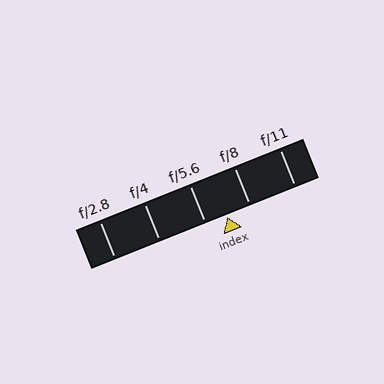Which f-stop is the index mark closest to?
The index mark is closest to f/5.6.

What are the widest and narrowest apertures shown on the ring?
The widest aperture shown is f/2.8 and the narrowest is f/11.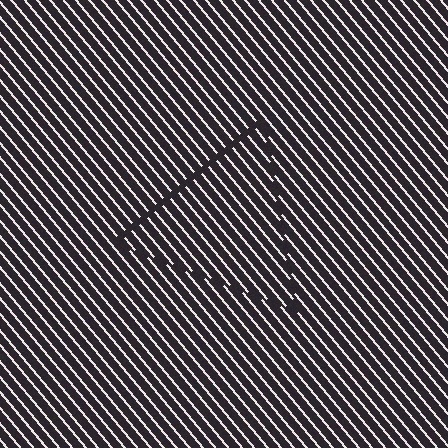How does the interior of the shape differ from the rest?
The interior of the shape contains the same grating, shifted by half a period — the contour is defined by the phase discontinuity where line-ends from the inner and outer gratings abut.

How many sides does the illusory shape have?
3 sides — the line-ends trace a triangle.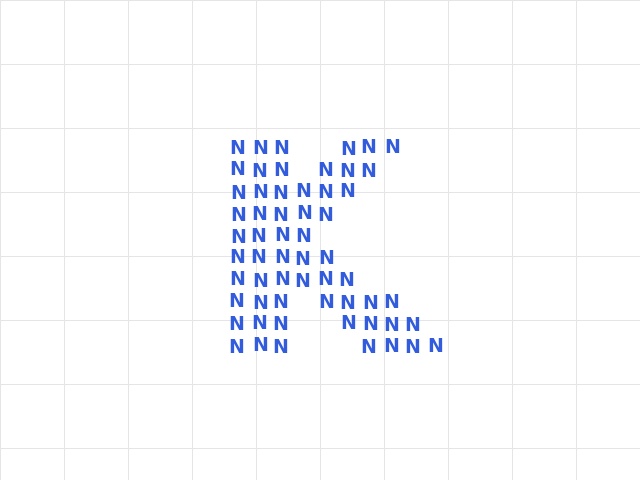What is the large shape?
The large shape is the letter K.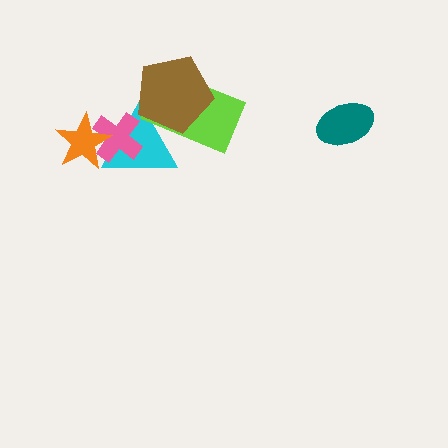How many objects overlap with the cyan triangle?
4 objects overlap with the cyan triangle.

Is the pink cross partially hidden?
Yes, it is partially covered by another shape.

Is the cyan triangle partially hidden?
Yes, it is partially covered by another shape.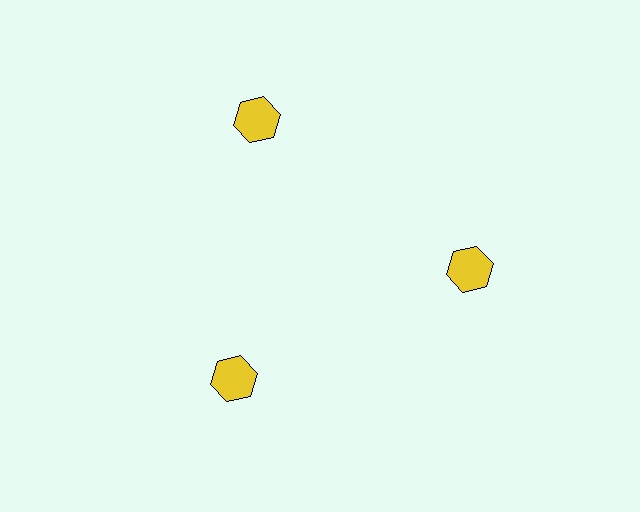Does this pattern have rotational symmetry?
Yes, this pattern has 3-fold rotational symmetry. It looks the same after rotating 120 degrees around the center.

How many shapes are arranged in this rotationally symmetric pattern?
There are 3 shapes, arranged in 3 groups of 1.